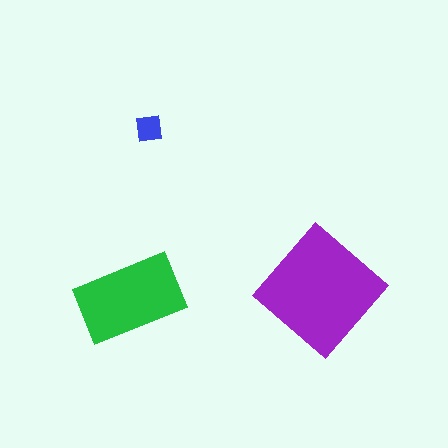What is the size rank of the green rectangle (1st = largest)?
2nd.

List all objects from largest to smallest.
The purple diamond, the green rectangle, the blue square.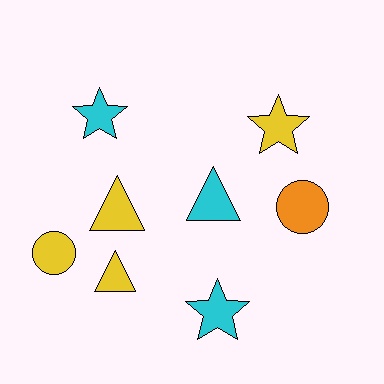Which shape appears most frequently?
Star, with 3 objects.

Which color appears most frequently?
Yellow, with 4 objects.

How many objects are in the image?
There are 8 objects.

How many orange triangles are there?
There are no orange triangles.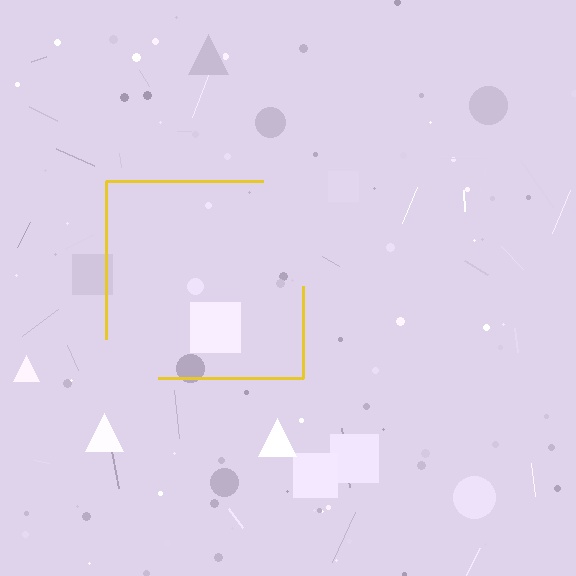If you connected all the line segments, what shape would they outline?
They would outline a square.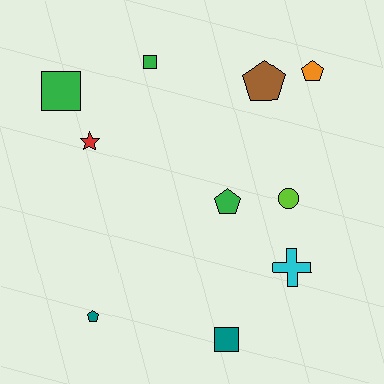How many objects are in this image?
There are 10 objects.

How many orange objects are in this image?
There is 1 orange object.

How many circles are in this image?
There is 1 circle.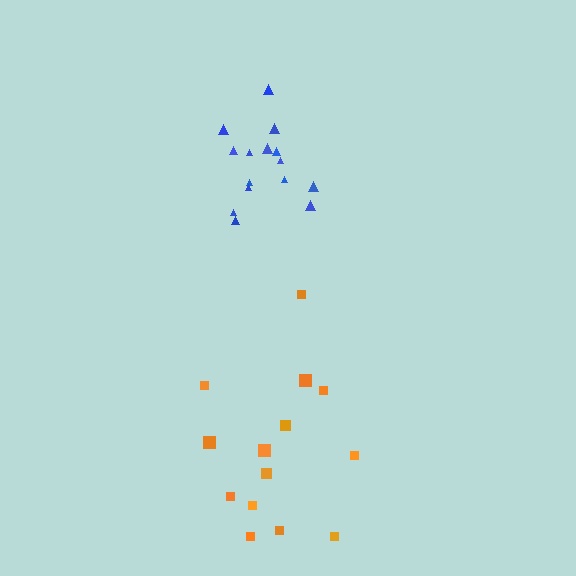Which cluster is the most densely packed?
Blue.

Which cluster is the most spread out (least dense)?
Orange.